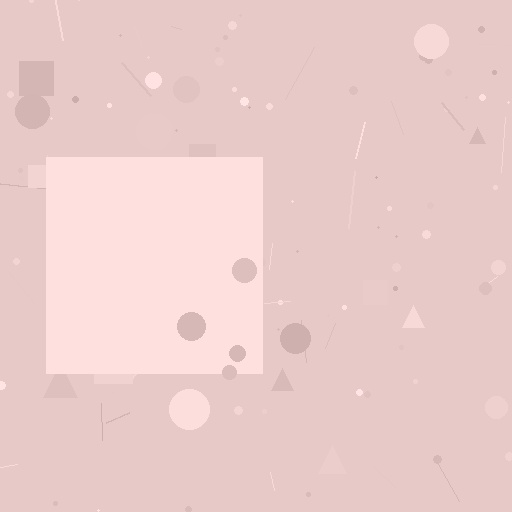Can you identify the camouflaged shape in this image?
The camouflaged shape is a square.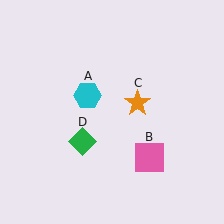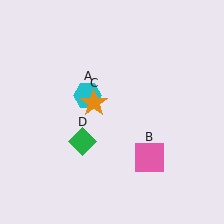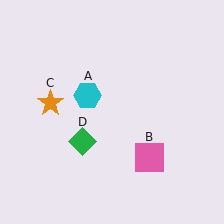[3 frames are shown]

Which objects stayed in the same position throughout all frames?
Cyan hexagon (object A) and pink square (object B) and green diamond (object D) remained stationary.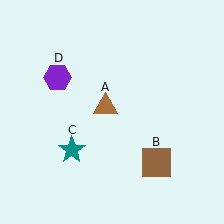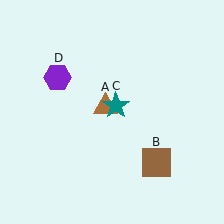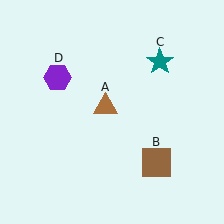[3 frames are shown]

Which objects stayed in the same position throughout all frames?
Brown triangle (object A) and brown square (object B) and purple hexagon (object D) remained stationary.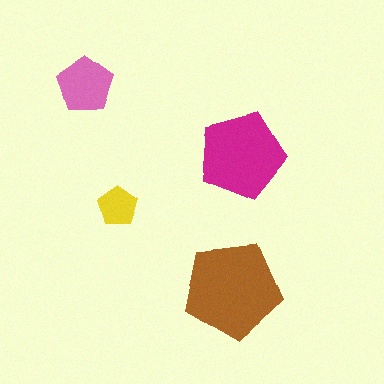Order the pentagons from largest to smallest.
the brown one, the magenta one, the pink one, the yellow one.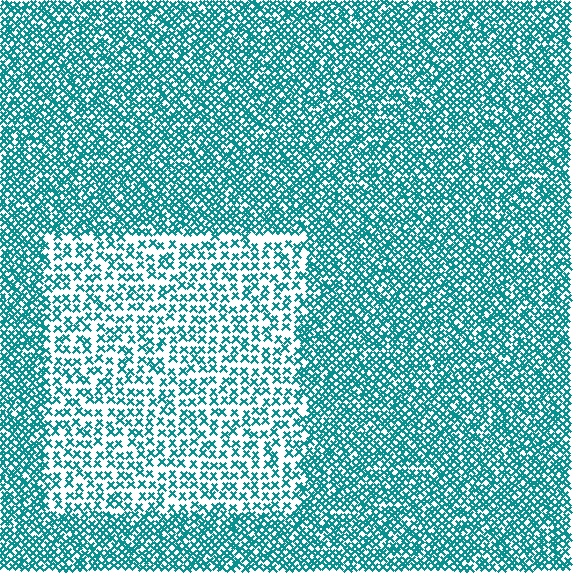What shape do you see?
I see a rectangle.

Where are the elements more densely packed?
The elements are more densely packed outside the rectangle boundary.